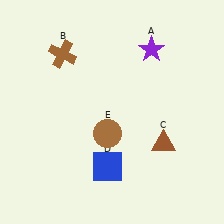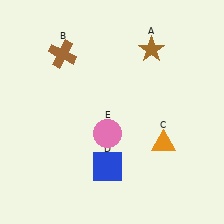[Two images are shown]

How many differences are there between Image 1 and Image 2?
There are 3 differences between the two images.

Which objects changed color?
A changed from purple to brown. C changed from brown to orange. E changed from brown to pink.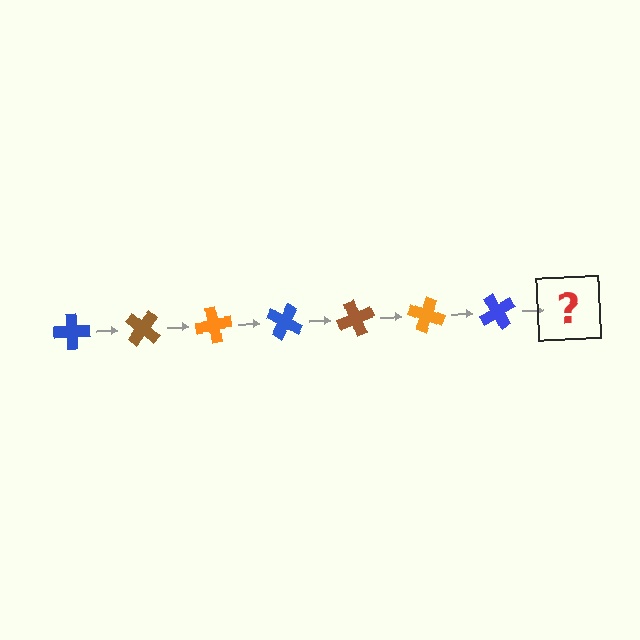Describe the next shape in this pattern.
It should be a brown cross, rotated 280 degrees from the start.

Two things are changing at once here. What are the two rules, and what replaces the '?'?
The two rules are that it rotates 40 degrees each step and the color cycles through blue, brown, and orange. The '?' should be a brown cross, rotated 280 degrees from the start.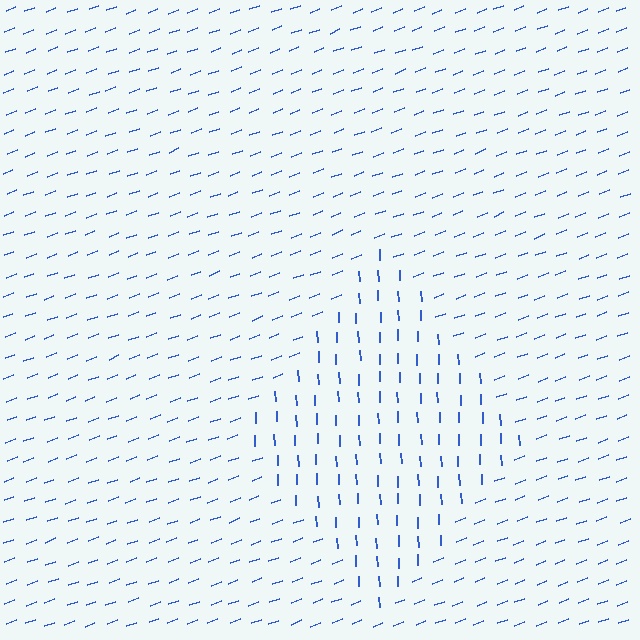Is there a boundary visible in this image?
Yes, there is a texture boundary formed by a change in line orientation.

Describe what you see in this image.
The image is filled with small blue line segments. A diamond region in the image has lines oriented differently from the surrounding lines, creating a visible texture boundary.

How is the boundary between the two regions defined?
The boundary is defined purely by a change in line orientation (approximately 72 degrees difference). All lines are the same color and thickness.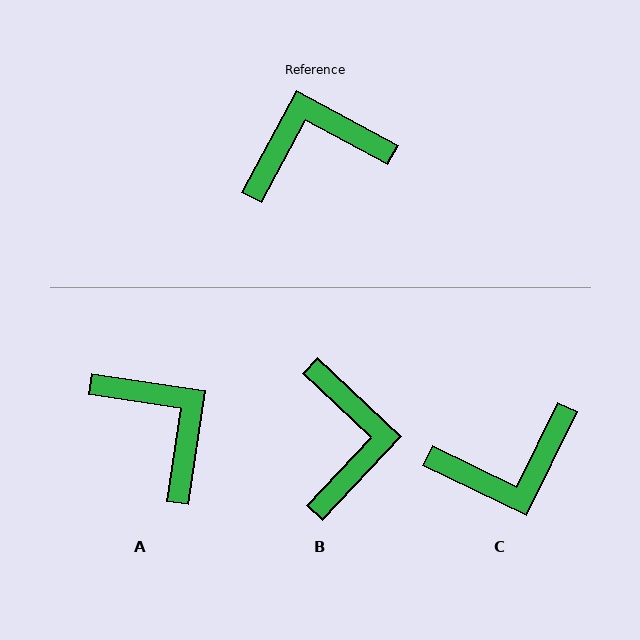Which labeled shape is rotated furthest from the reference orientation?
C, about 178 degrees away.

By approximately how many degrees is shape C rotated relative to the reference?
Approximately 178 degrees clockwise.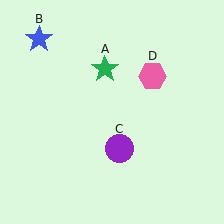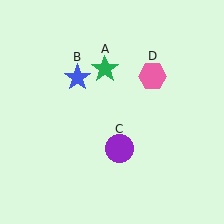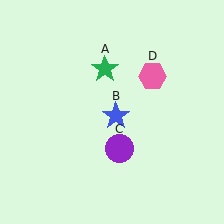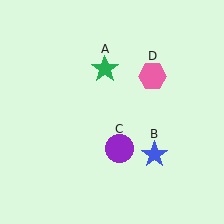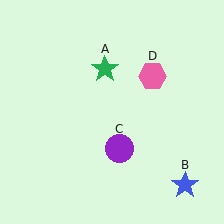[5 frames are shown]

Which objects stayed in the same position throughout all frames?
Green star (object A) and purple circle (object C) and pink hexagon (object D) remained stationary.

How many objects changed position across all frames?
1 object changed position: blue star (object B).